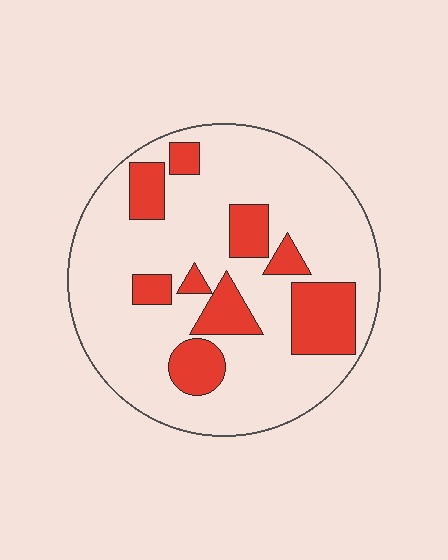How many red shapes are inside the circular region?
9.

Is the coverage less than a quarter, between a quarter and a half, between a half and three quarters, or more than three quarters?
Less than a quarter.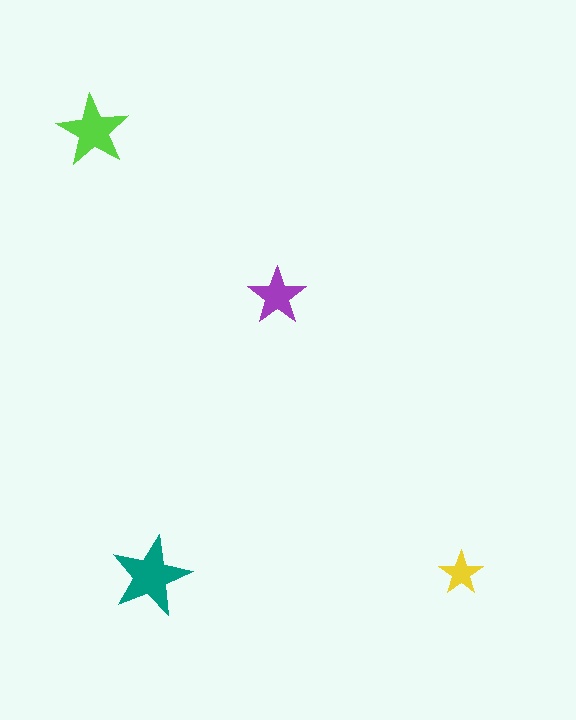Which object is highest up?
The lime star is topmost.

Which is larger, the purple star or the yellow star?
The purple one.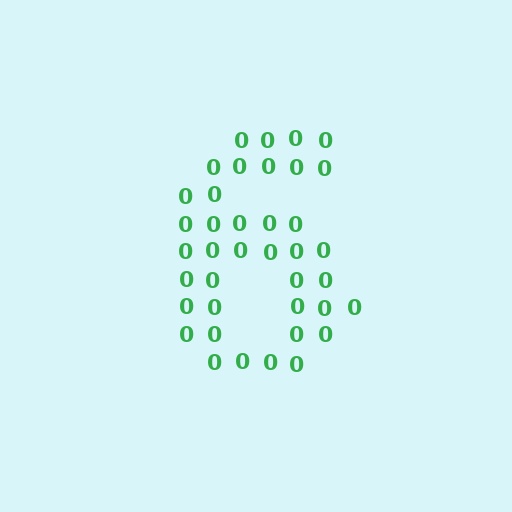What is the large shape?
The large shape is the digit 6.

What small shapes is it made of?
It is made of small digit 0's.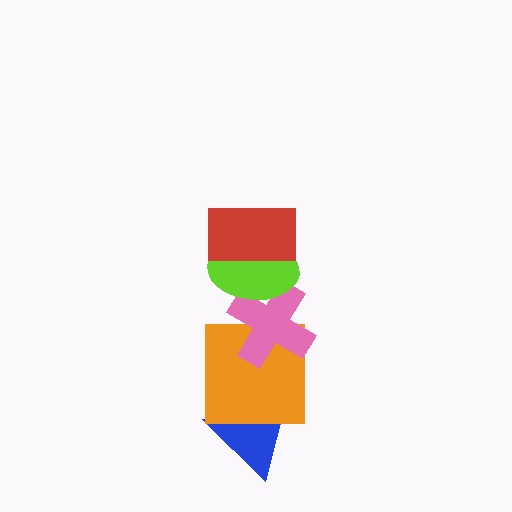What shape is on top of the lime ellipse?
The red rectangle is on top of the lime ellipse.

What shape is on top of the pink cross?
The lime ellipse is on top of the pink cross.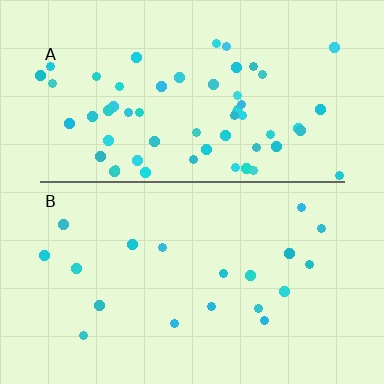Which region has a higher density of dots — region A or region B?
A (the top).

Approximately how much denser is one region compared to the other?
Approximately 3.1× — region A over region B.